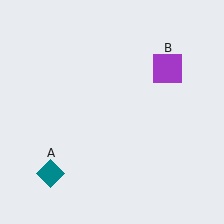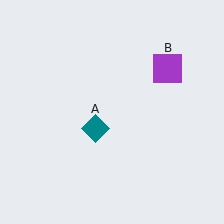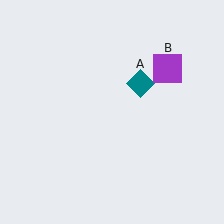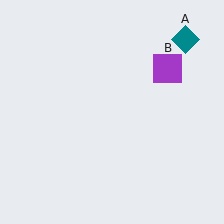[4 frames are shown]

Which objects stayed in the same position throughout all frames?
Purple square (object B) remained stationary.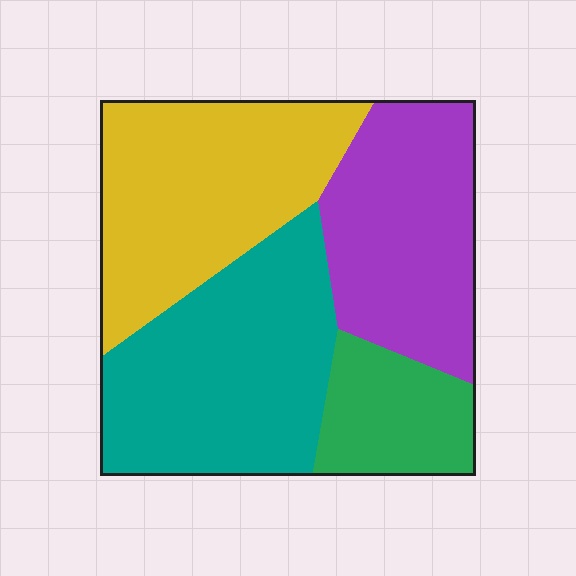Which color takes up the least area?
Green, at roughly 15%.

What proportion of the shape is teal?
Teal covers roughly 30% of the shape.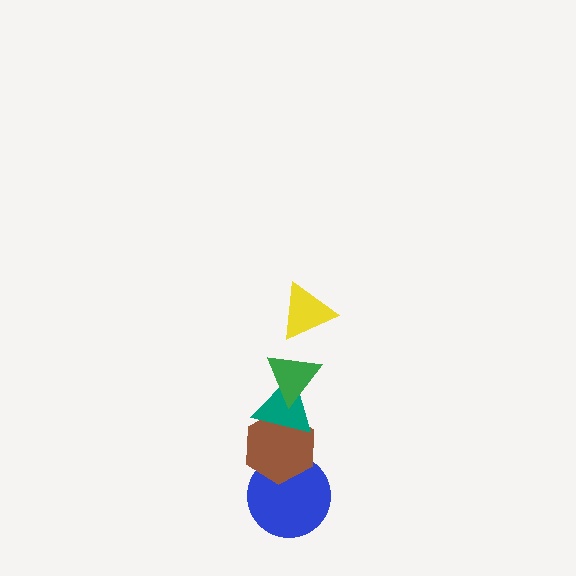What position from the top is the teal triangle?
The teal triangle is 3rd from the top.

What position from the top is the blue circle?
The blue circle is 5th from the top.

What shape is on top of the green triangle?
The yellow triangle is on top of the green triangle.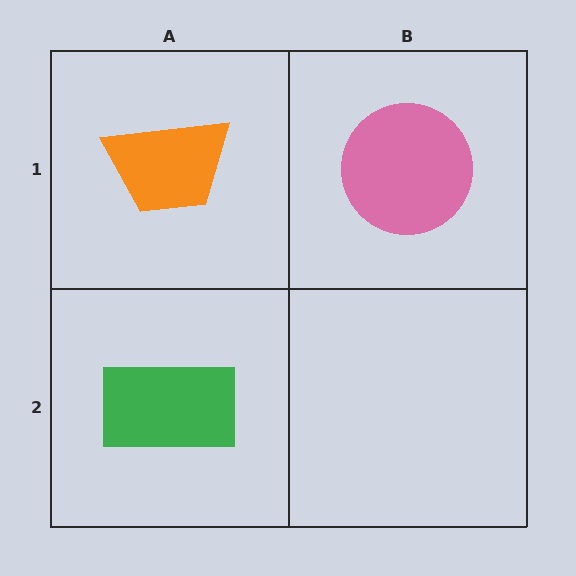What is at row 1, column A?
An orange trapezoid.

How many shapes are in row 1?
2 shapes.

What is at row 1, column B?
A pink circle.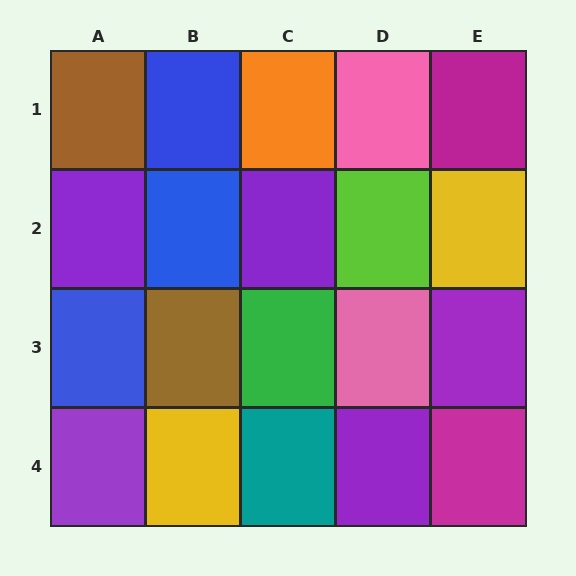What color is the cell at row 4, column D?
Purple.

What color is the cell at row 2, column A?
Purple.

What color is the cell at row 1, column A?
Brown.